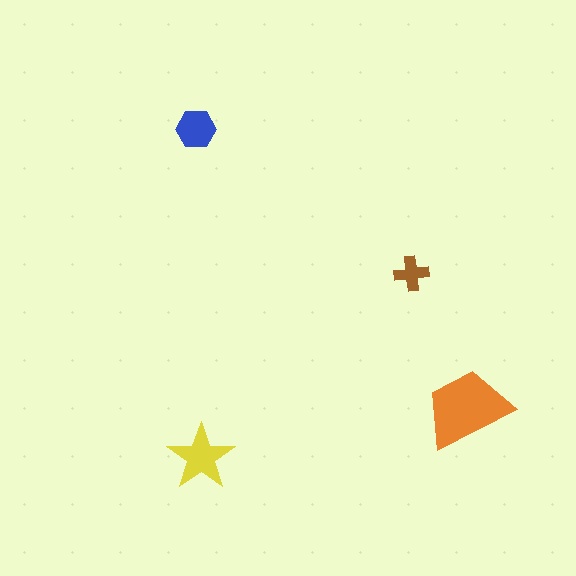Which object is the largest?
The orange trapezoid.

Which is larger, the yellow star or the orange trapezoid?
The orange trapezoid.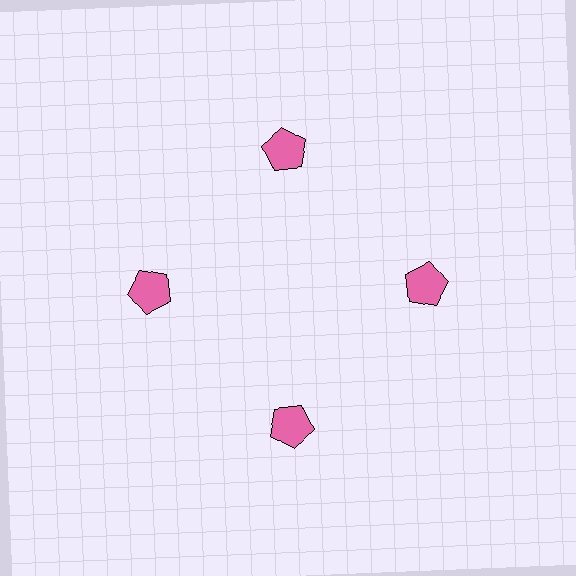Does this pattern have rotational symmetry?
Yes, this pattern has 4-fold rotational symmetry. It looks the same after rotating 90 degrees around the center.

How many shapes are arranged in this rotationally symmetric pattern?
There are 4 shapes, arranged in 4 groups of 1.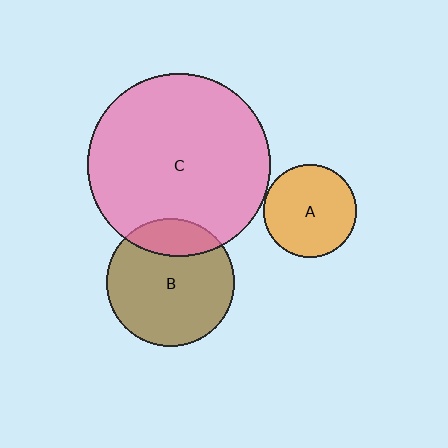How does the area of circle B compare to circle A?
Approximately 1.9 times.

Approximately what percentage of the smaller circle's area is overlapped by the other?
Approximately 20%.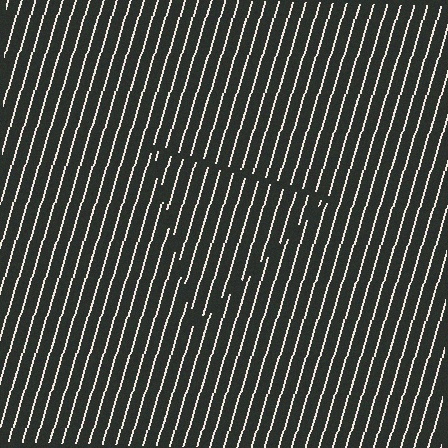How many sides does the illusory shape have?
3 sides — the line-ends trace a triangle.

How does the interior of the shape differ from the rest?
The interior of the shape contains the same grating, shifted by half a period — the contour is defined by the phase discontinuity where line-ends from the inner and outer gratings abut.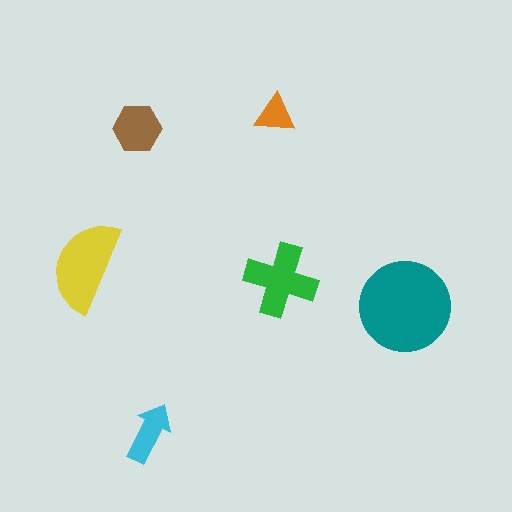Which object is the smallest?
The orange triangle.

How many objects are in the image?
There are 6 objects in the image.